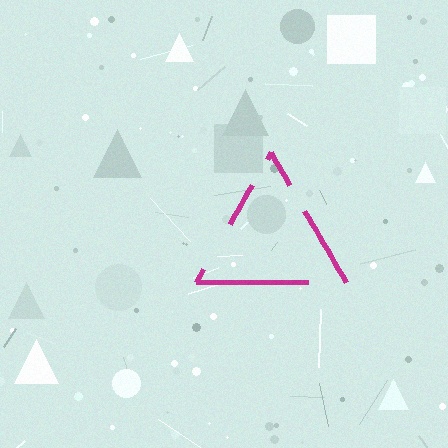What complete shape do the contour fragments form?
The contour fragments form a triangle.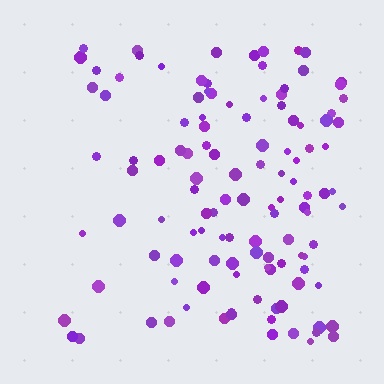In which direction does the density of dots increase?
From left to right, with the right side densest.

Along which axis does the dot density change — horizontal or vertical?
Horizontal.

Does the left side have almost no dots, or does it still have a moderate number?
Still a moderate number, just noticeably fewer than the right.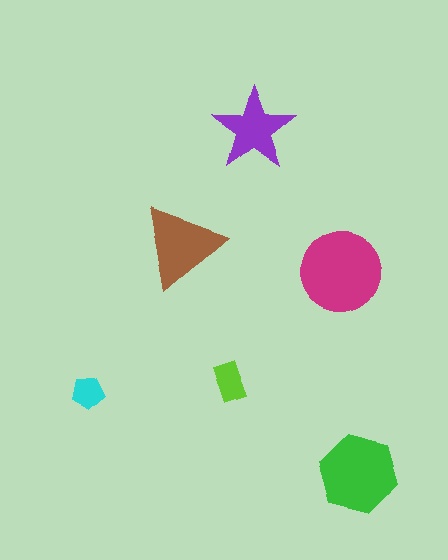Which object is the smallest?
The cyan pentagon.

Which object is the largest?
The magenta circle.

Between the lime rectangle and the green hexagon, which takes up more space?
The green hexagon.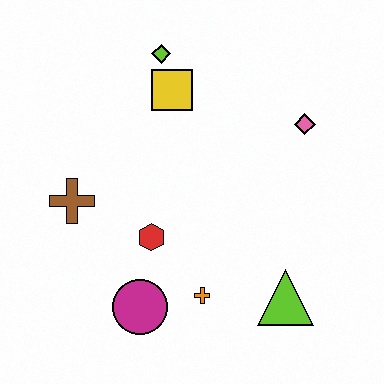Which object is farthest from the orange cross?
The lime diamond is farthest from the orange cross.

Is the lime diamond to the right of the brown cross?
Yes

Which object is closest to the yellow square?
The lime diamond is closest to the yellow square.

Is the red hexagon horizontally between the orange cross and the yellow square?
No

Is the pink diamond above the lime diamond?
No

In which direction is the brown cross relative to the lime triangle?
The brown cross is to the left of the lime triangle.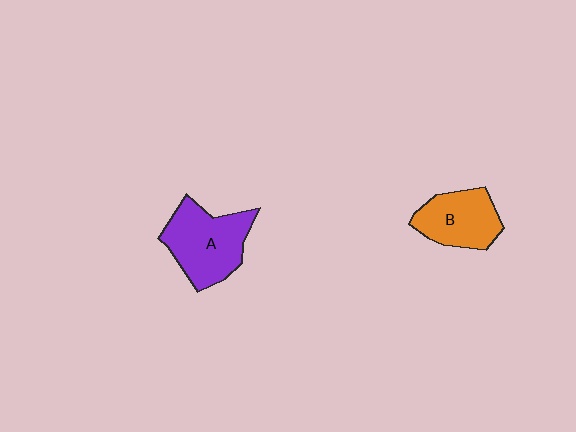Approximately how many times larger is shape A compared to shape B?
Approximately 1.3 times.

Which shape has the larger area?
Shape A (purple).